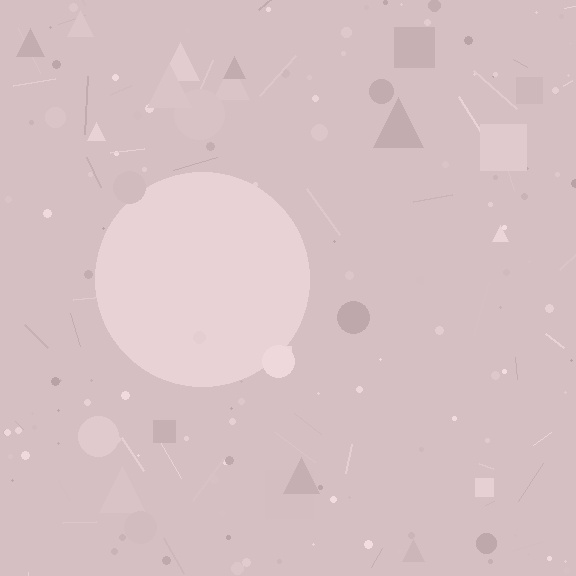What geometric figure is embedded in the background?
A circle is embedded in the background.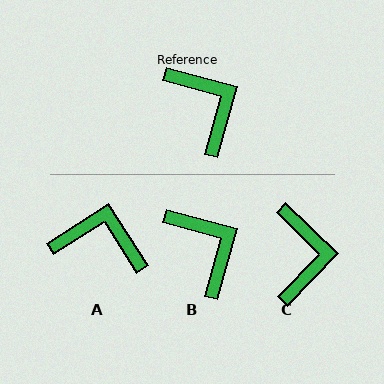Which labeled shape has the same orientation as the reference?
B.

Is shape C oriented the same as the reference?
No, it is off by about 29 degrees.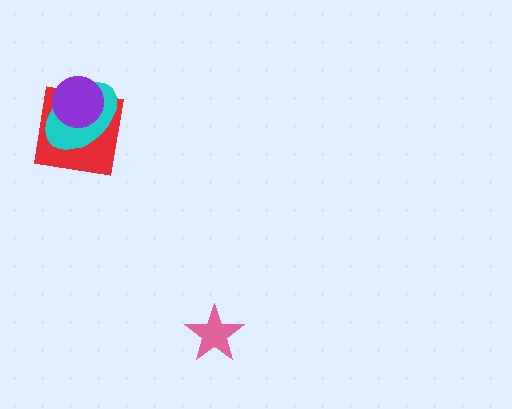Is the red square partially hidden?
Yes, it is partially covered by another shape.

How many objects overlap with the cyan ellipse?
2 objects overlap with the cyan ellipse.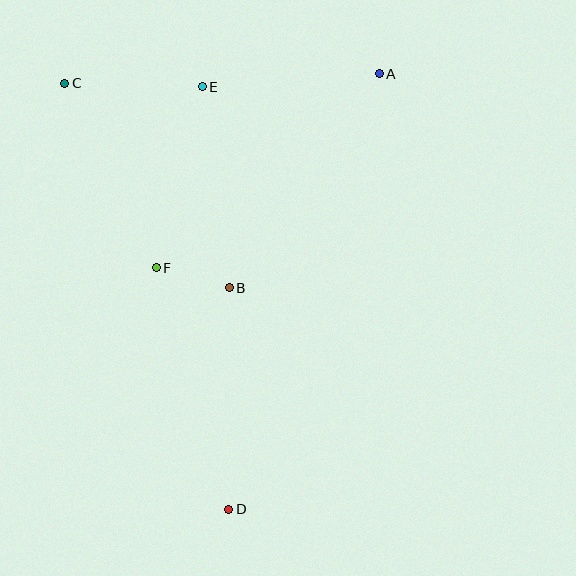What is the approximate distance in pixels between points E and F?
The distance between E and F is approximately 186 pixels.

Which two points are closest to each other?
Points B and F are closest to each other.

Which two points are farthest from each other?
Points A and D are farthest from each other.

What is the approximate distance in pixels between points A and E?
The distance between A and E is approximately 177 pixels.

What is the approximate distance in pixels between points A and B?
The distance between A and B is approximately 261 pixels.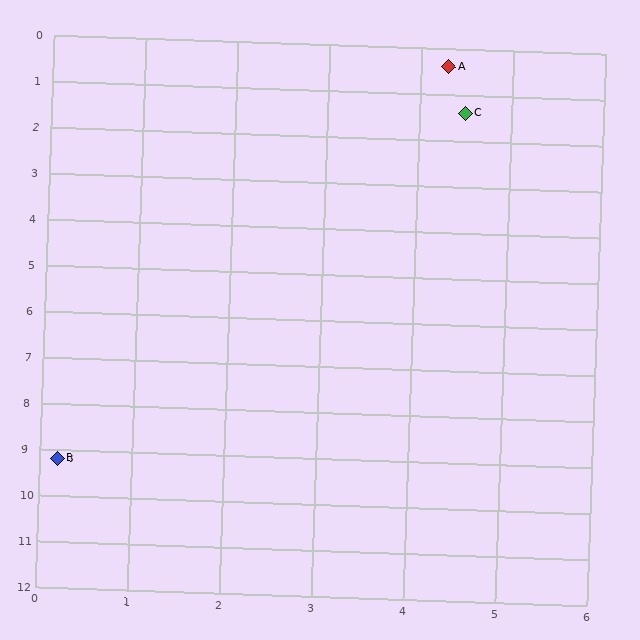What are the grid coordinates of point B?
Point B is at approximately (0.2, 9.2).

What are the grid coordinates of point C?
Point C is at approximately (4.5, 1.4).